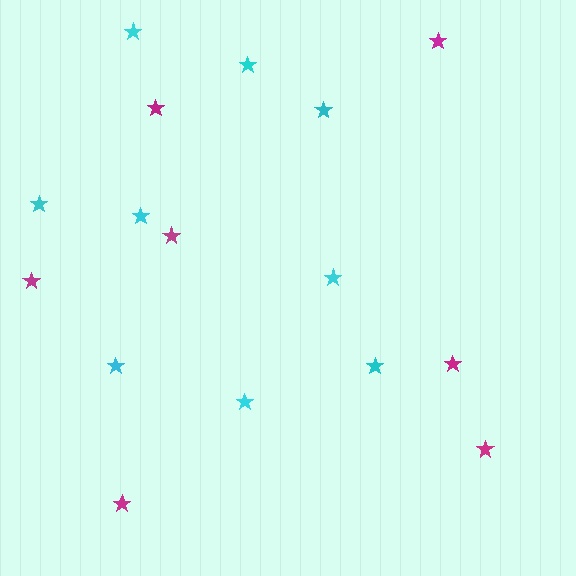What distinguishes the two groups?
There are 2 groups: one group of magenta stars (7) and one group of cyan stars (9).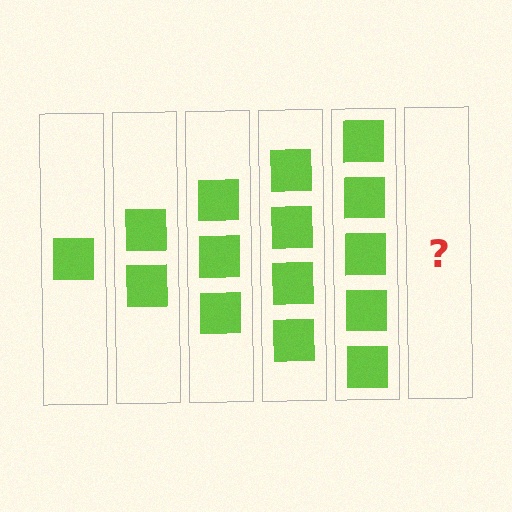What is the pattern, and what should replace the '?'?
The pattern is that each step adds one more square. The '?' should be 6 squares.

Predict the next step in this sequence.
The next step is 6 squares.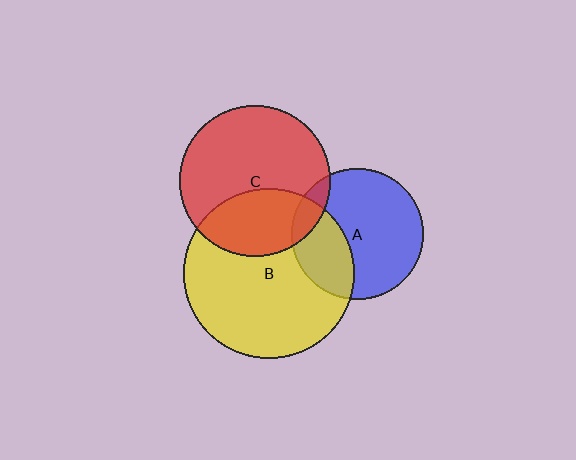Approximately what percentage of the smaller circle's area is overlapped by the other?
Approximately 30%.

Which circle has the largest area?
Circle B (yellow).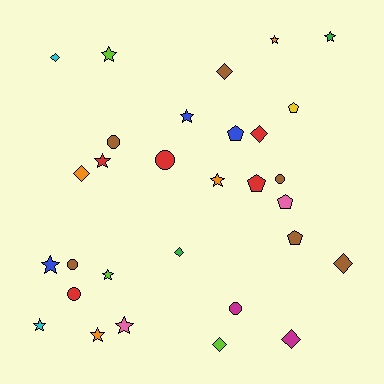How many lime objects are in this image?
There are 3 lime objects.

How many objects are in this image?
There are 30 objects.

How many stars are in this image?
There are 11 stars.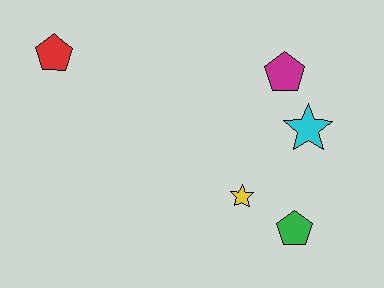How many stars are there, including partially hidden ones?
There are 2 stars.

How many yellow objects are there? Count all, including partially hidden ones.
There is 1 yellow object.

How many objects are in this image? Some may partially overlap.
There are 5 objects.